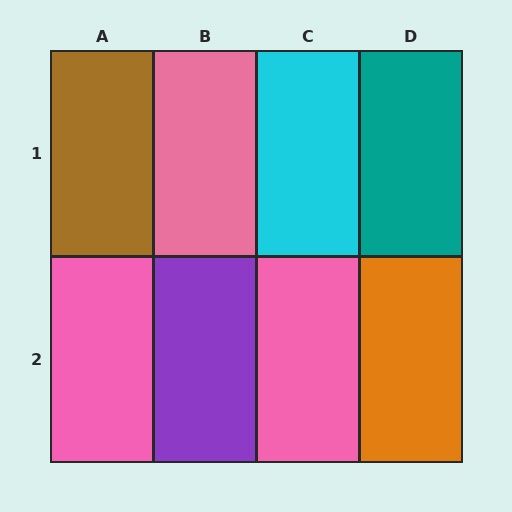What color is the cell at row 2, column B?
Purple.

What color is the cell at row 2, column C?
Pink.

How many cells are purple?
1 cell is purple.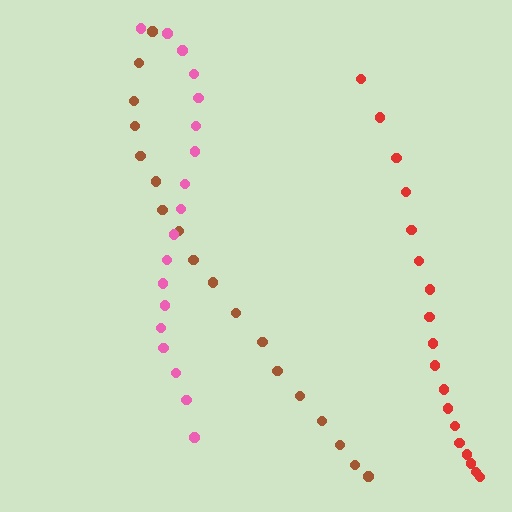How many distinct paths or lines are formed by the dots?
There are 3 distinct paths.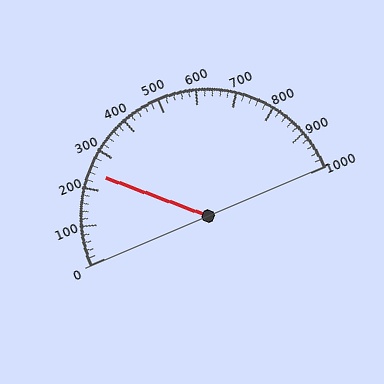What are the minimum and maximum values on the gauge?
The gauge ranges from 0 to 1000.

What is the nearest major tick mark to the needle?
The nearest major tick mark is 200.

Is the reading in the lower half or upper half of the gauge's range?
The reading is in the lower half of the range (0 to 1000).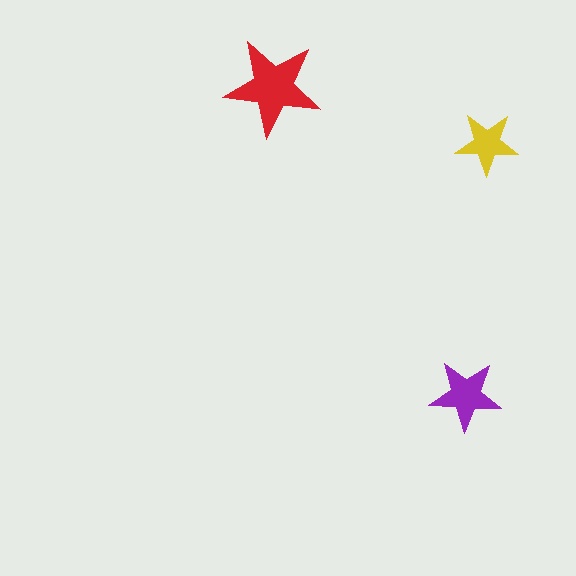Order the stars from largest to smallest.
the red one, the purple one, the yellow one.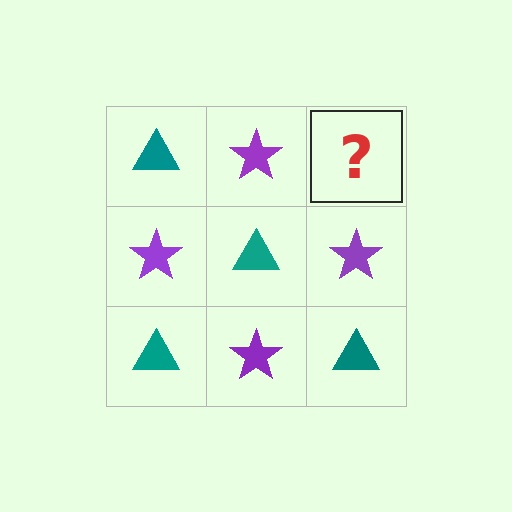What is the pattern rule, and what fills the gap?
The rule is that it alternates teal triangle and purple star in a checkerboard pattern. The gap should be filled with a teal triangle.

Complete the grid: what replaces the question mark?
The question mark should be replaced with a teal triangle.